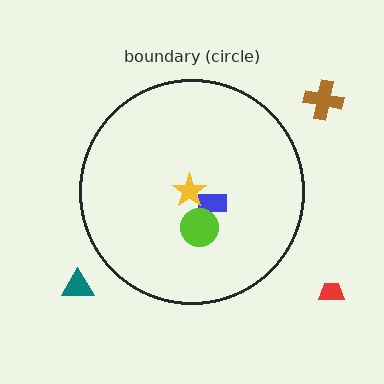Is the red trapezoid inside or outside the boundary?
Outside.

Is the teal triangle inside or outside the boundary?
Outside.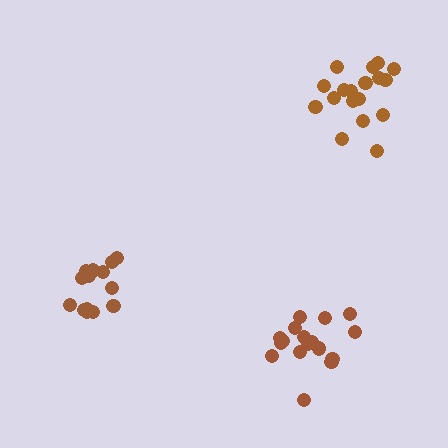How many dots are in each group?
Group 1: 17 dots, Group 2: 18 dots, Group 3: 15 dots (50 total).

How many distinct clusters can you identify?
There are 3 distinct clusters.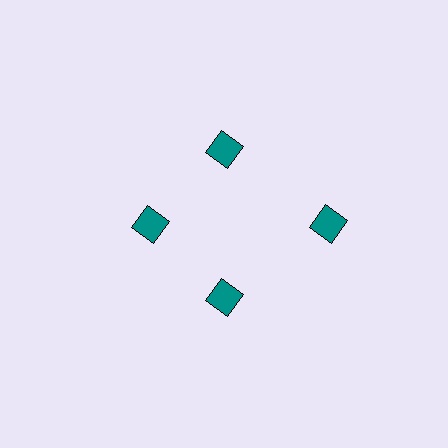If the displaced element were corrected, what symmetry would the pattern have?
It would have 4-fold rotational symmetry — the pattern would map onto itself every 90 degrees.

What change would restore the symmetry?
The symmetry would be restored by moving it inward, back onto the ring so that all 4 diamonds sit at equal angles and equal distance from the center.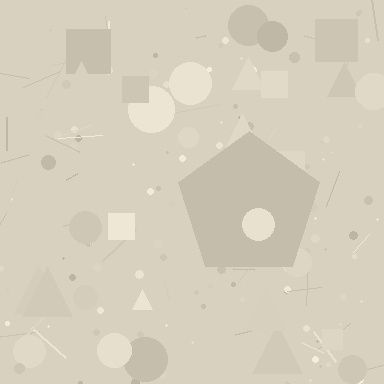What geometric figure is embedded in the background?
A pentagon is embedded in the background.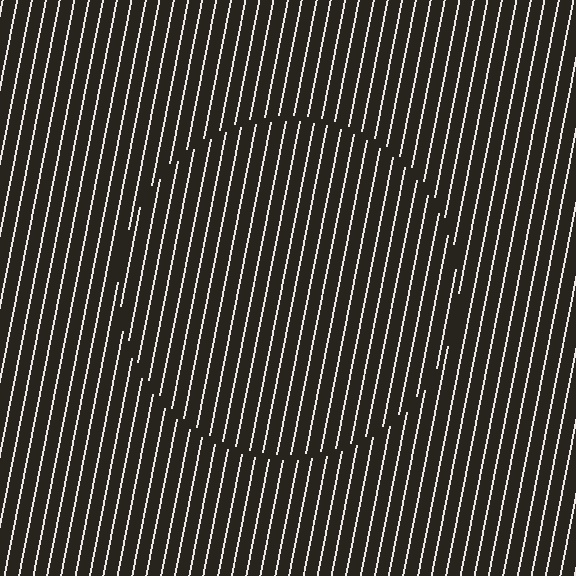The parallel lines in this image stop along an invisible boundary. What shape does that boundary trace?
An illusory circle. The interior of the shape contains the same grating, shifted by half a period — the contour is defined by the phase discontinuity where line-ends from the inner and outer gratings abut.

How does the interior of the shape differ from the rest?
The interior of the shape contains the same grating, shifted by half a period — the contour is defined by the phase discontinuity where line-ends from the inner and outer gratings abut.